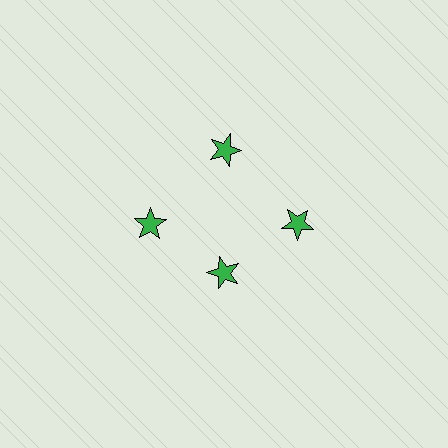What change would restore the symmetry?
The symmetry would be restored by moving it outward, back onto the ring so that all 4 stars sit at equal angles and equal distance from the center.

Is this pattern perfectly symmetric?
No. The 4 green stars are arranged in a ring, but one element near the 6 o'clock position is pulled inward toward the center, breaking the 4-fold rotational symmetry.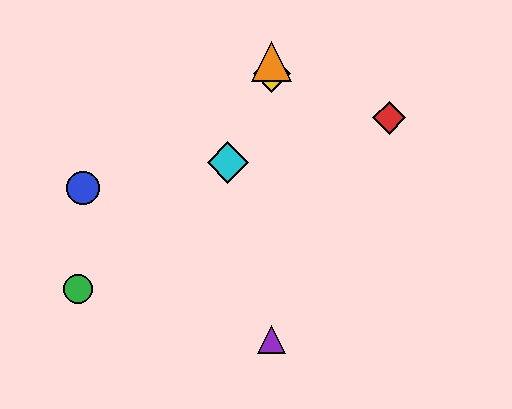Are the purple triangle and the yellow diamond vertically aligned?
Yes, both are at x≈272.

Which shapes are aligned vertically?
The yellow diamond, the purple triangle, the orange triangle are aligned vertically.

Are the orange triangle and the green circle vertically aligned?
No, the orange triangle is at x≈272 and the green circle is at x≈78.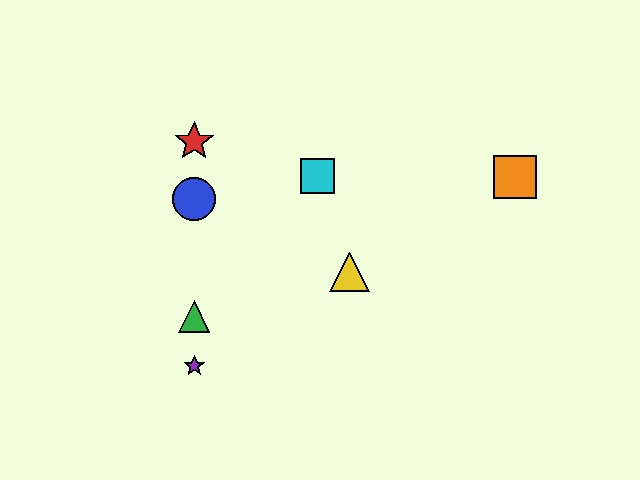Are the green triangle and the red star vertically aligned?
Yes, both are at x≈194.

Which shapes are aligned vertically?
The red star, the blue circle, the green triangle, the purple star are aligned vertically.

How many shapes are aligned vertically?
4 shapes (the red star, the blue circle, the green triangle, the purple star) are aligned vertically.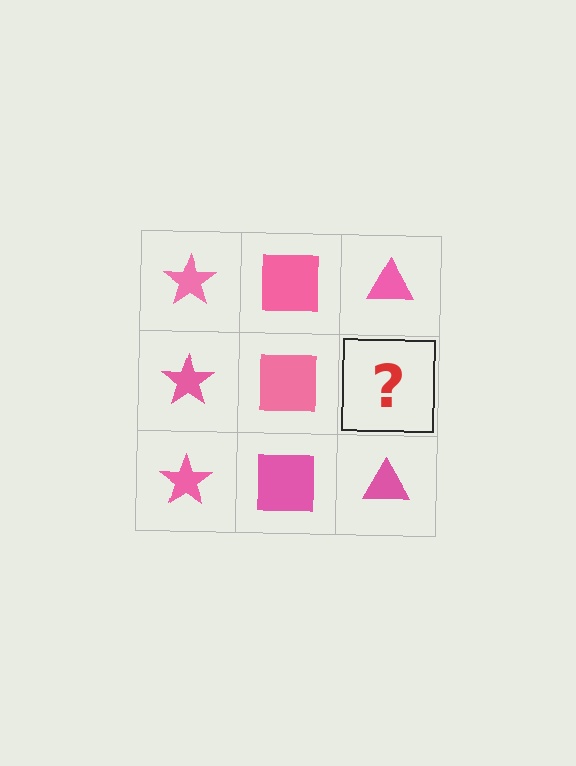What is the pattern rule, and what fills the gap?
The rule is that each column has a consistent shape. The gap should be filled with a pink triangle.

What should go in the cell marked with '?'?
The missing cell should contain a pink triangle.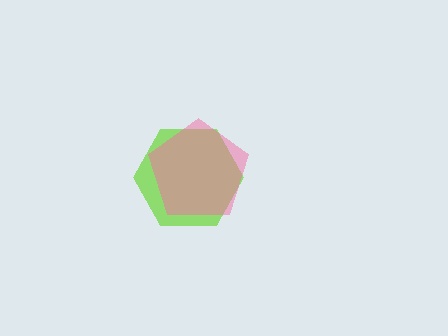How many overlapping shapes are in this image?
There are 2 overlapping shapes in the image.